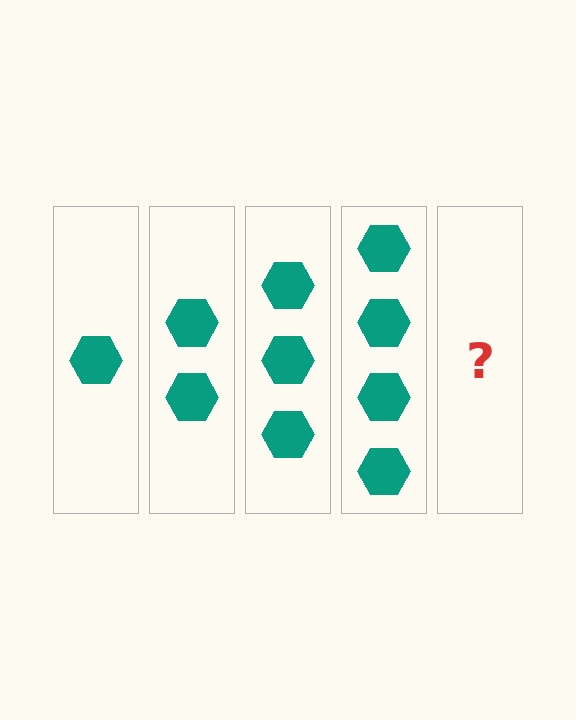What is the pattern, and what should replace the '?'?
The pattern is that each step adds one more hexagon. The '?' should be 5 hexagons.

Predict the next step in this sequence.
The next step is 5 hexagons.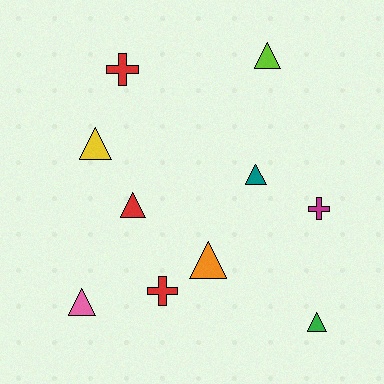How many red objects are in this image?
There are 3 red objects.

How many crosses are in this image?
There are 3 crosses.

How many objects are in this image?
There are 10 objects.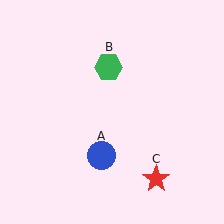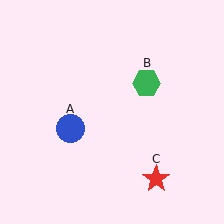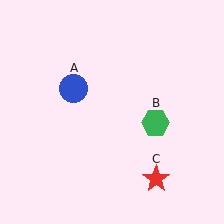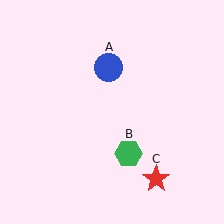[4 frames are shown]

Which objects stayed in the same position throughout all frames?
Red star (object C) remained stationary.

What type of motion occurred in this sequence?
The blue circle (object A), green hexagon (object B) rotated clockwise around the center of the scene.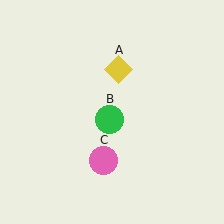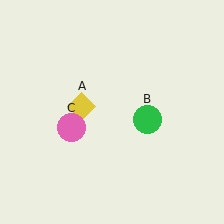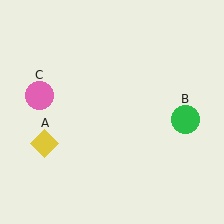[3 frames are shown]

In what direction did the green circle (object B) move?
The green circle (object B) moved right.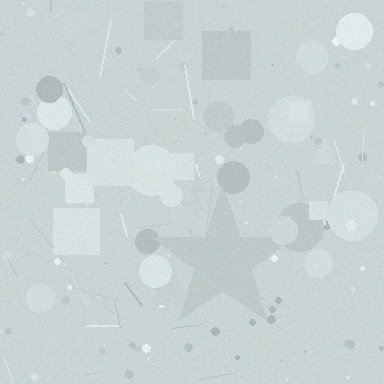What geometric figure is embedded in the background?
A star is embedded in the background.